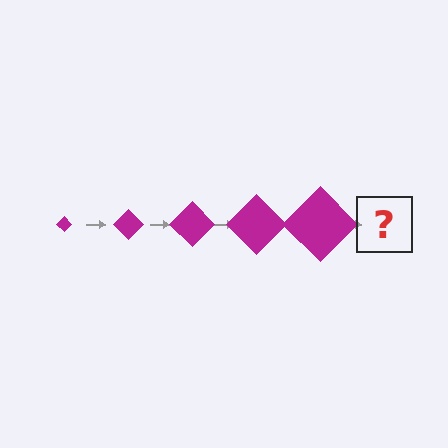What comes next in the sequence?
The next element should be a magenta diamond, larger than the previous one.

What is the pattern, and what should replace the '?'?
The pattern is that the diamond gets progressively larger each step. The '?' should be a magenta diamond, larger than the previous one.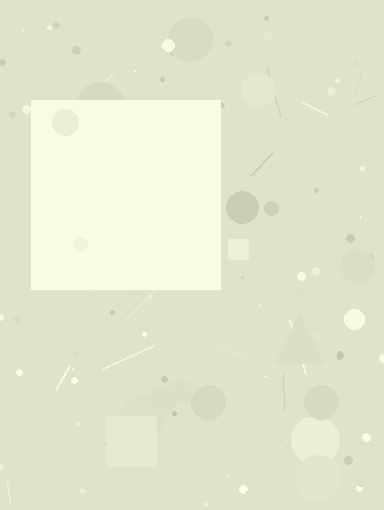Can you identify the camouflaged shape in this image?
The camouflaged shape is a square.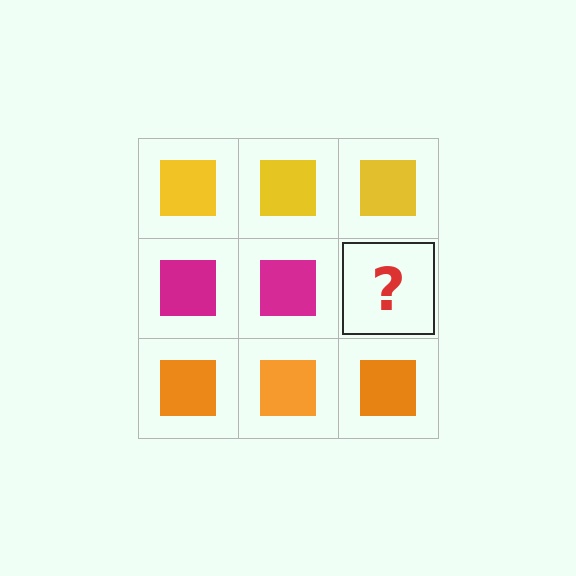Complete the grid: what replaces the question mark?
The question mark should be replaced with a magenta square.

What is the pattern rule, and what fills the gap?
The rule is that each row has a consistent color. The gap should be filled with a magenta square.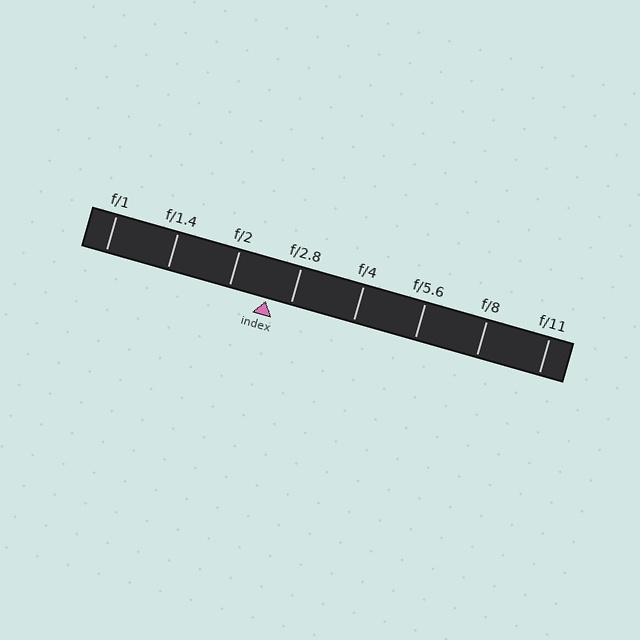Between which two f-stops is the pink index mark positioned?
The index mark is between f/2 and f/2.8.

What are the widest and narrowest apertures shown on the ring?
The widest aperture shown is f/1 and the narrowest is f/11.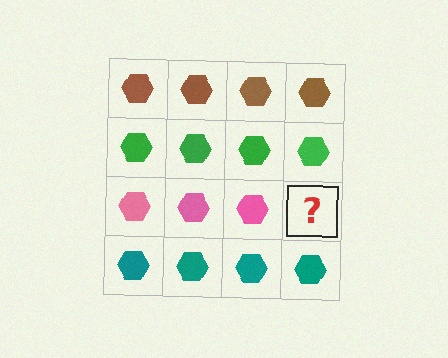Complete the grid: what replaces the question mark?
The question mark should be replaced with a pink hexagon.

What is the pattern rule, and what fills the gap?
The rule is that each row has a consistent color. The gap should be filled with a pink hexagon.